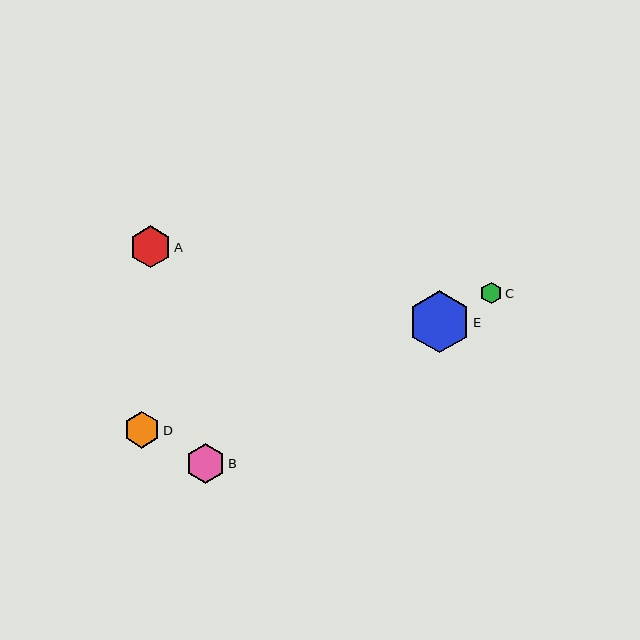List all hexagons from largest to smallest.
From largest to smallest: E, A, B, D, C.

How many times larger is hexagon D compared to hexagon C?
Hexagon D is approximately 1.7 times the size of hexagon C.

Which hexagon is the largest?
Hexagon E is the largest with a size of approximately 62 pixels.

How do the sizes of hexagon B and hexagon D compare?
Hexagon B and hexagon D are approximately the same size.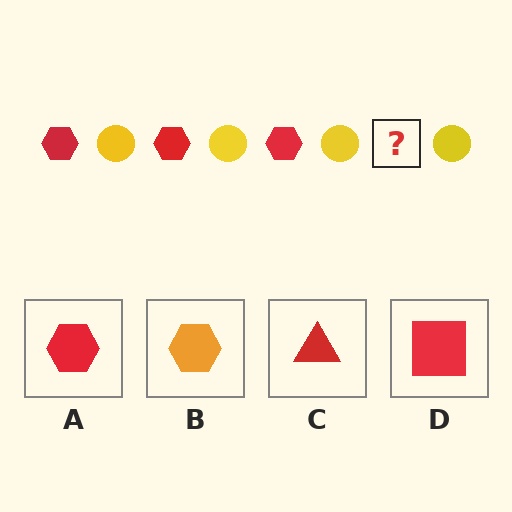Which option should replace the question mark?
Option A.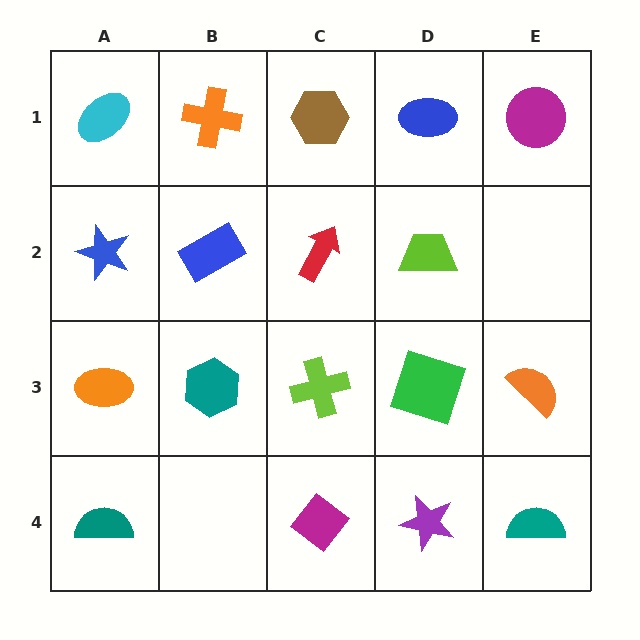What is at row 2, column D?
A lime trapezoid.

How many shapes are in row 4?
4 shapes.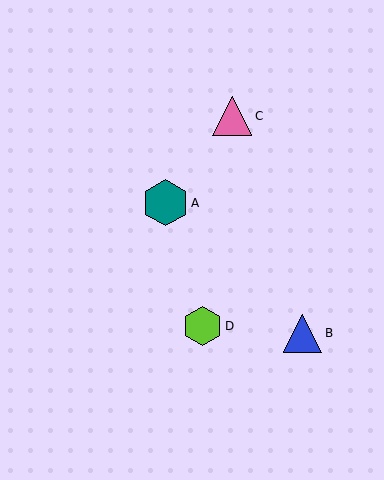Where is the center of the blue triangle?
The center of the blue triangle is at (303, 333).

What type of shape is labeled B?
Shape B is a blue triangle.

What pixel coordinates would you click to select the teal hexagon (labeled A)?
Click at (165, 203) to select the teal hexagon A.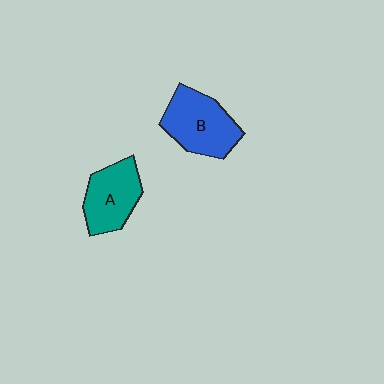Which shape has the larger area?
Shape B (blue).